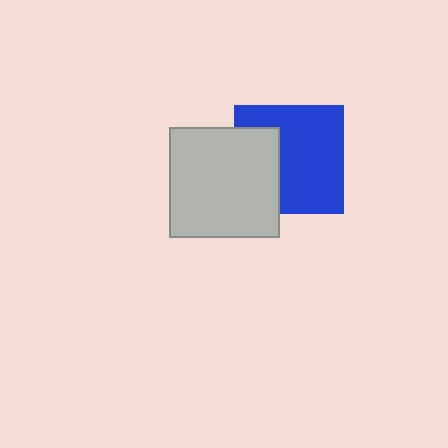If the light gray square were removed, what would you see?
You would see the complete blue square.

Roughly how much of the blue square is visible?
Most of it is visible (roughly 67%).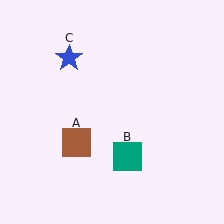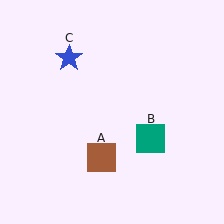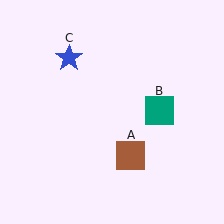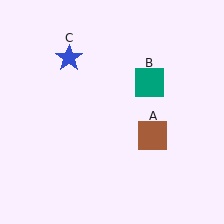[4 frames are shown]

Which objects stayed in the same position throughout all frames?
Blue star (object C) remained stationary.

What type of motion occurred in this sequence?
The brown square (object A), teal square (object B) rotated counterclockwise around the center of the scene.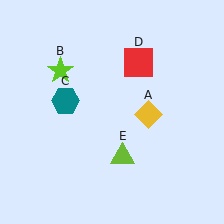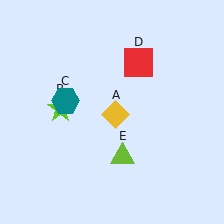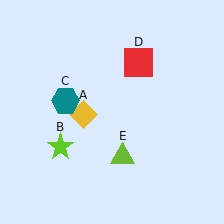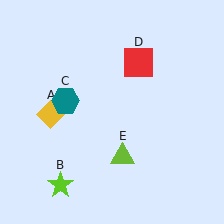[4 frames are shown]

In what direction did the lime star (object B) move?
The lime star (object B) moved down.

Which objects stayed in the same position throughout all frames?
Teal hexagon (object C) and red square (object D) and lime triangle (object E) remained stationary.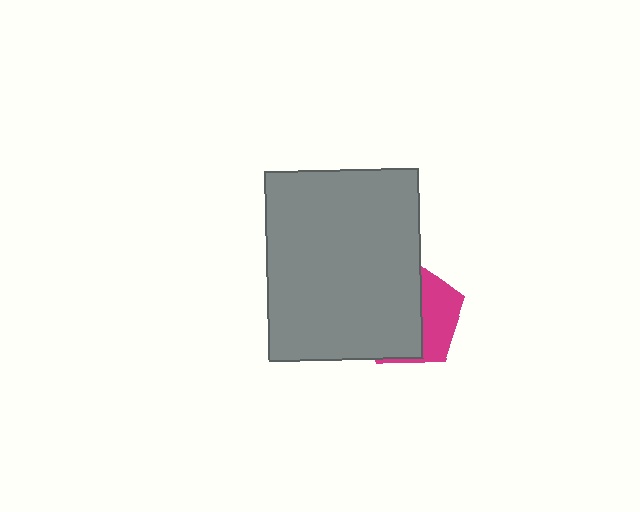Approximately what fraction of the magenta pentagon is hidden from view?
Roughly 64% of the magenta pentagon is hidden behind the gray rectangle.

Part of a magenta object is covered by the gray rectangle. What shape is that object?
It is a pentagon.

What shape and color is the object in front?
The object in front is a gray rectangle.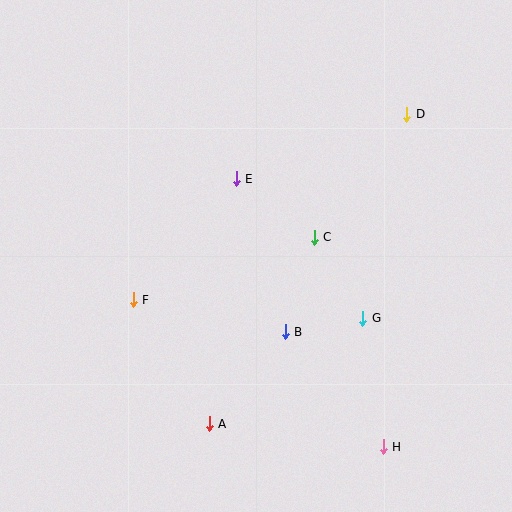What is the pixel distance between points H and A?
The distance between H and A is 175 pixels.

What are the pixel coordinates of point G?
Point G is at (363, 318).